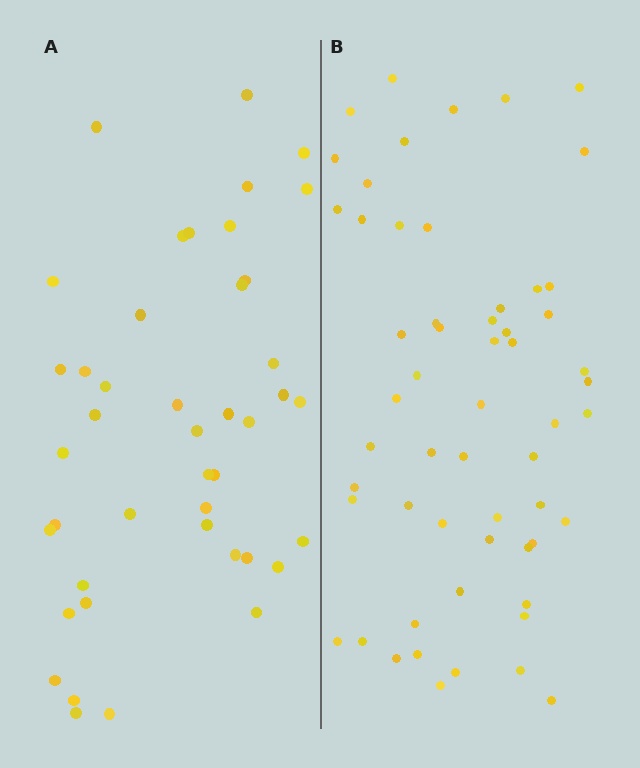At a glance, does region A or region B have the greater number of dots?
Region B (the right region) has more dots.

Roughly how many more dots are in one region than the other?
Region B has approximately 15 more dots than region A.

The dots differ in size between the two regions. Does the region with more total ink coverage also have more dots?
No. Region A has more total ink coverage because its dots are larger, but region B actually contains more individual dots. Total area can be misleading — the number of items is what matters here.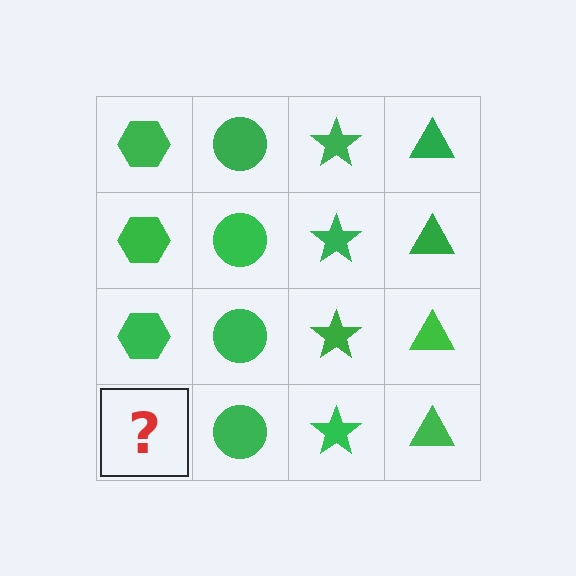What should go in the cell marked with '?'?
The missing cell should contain a green hexagon.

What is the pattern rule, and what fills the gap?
The rule is that each column has a consistent shape. The gap should be filled with a green hexagon.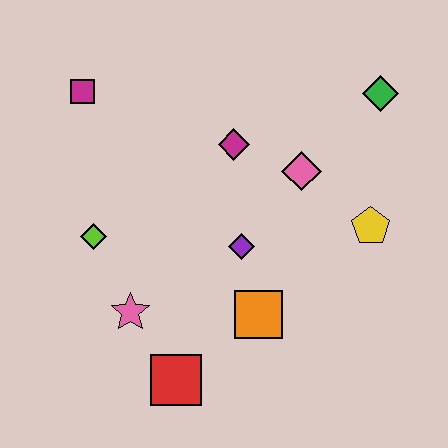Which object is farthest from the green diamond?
The red square is farthest from the green diamond.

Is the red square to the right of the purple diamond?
No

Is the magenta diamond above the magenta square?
No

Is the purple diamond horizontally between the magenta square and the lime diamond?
No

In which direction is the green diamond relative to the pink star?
The green diamond is to the right of the pink star.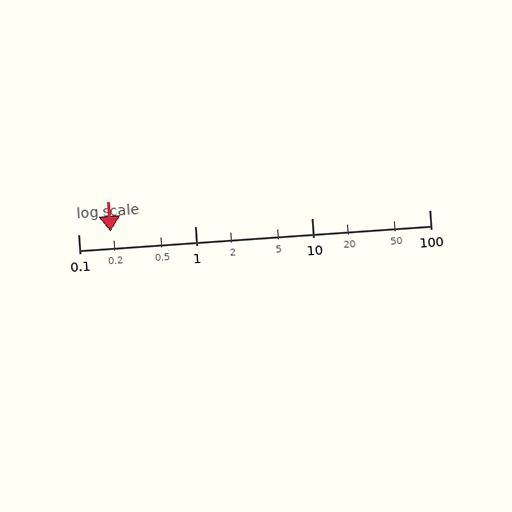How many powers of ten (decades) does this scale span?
The scale spans 3 decades, from 0.1 to 100.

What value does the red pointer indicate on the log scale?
The pointer indicates approximately 0.19.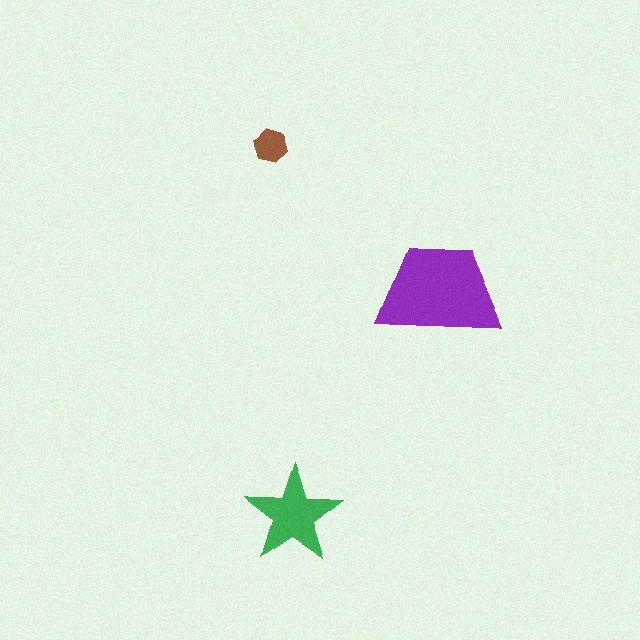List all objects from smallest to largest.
The brown hexagon, the green star, the purple trapezoid.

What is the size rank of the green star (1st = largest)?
2nd.